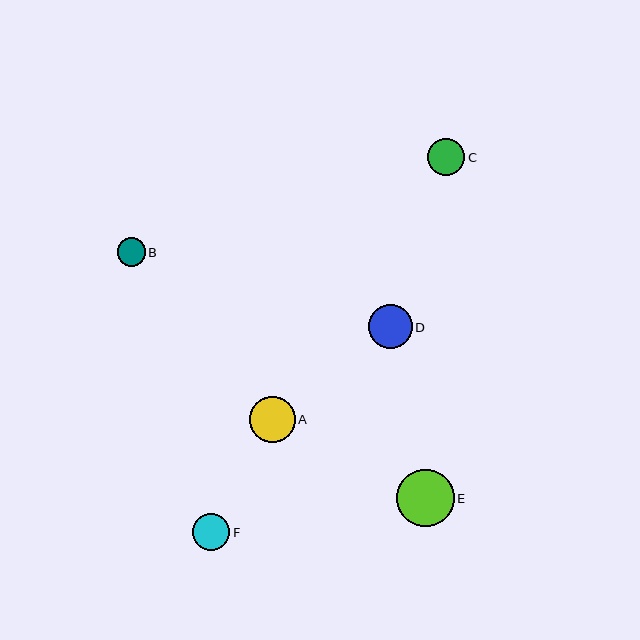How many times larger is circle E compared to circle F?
Circle E is approximately 1.5 times the size of circle F.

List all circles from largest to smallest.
From largest to smallest: E, A, D, F, C, B.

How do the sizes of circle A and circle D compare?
Circle A and circle D are approximately the same size.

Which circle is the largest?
Circle E is the largest with a size of approximately 57 pixels.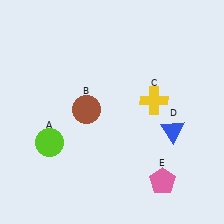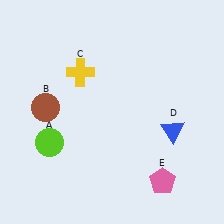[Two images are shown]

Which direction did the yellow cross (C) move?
The yellow cross (C) moved left.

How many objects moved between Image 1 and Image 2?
2 objects moved between the two images.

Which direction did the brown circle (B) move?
The brown circle (B) moved left.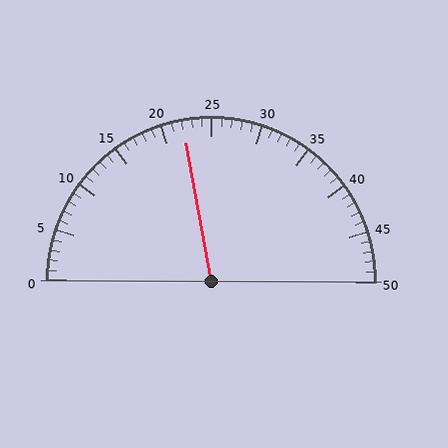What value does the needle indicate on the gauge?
The needle indicates approximately 22.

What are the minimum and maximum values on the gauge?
The gauge ranges from 0 to 50.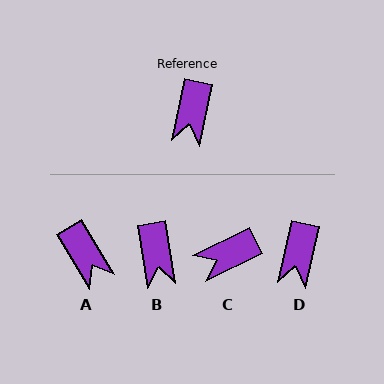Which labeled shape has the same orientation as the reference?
D.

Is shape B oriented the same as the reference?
No, it is off by about 21 degrees.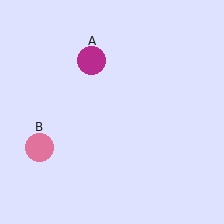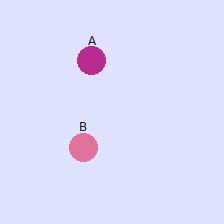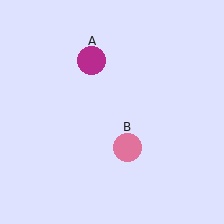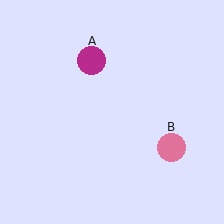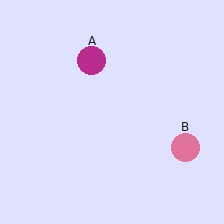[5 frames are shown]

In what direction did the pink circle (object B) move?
The pink circle (object B) moved right.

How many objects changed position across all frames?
1 object changed position: pink circle (object B).